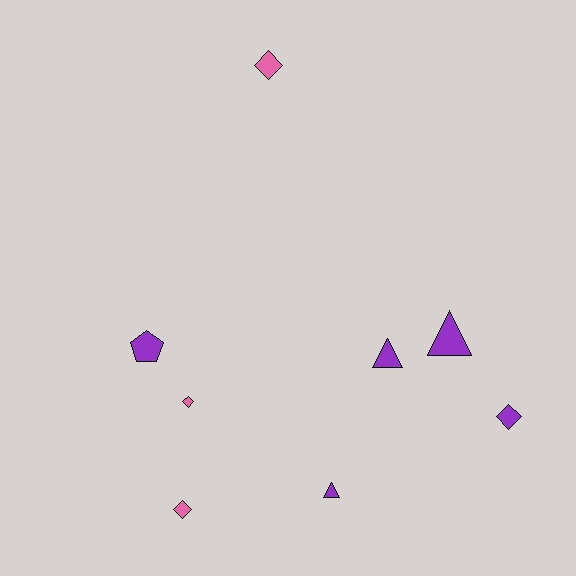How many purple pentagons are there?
There is 1 purple pentagon.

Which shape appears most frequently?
Diamond, with 4 objects.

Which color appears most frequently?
Purple, with 5 objects.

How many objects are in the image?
There are 8 objects.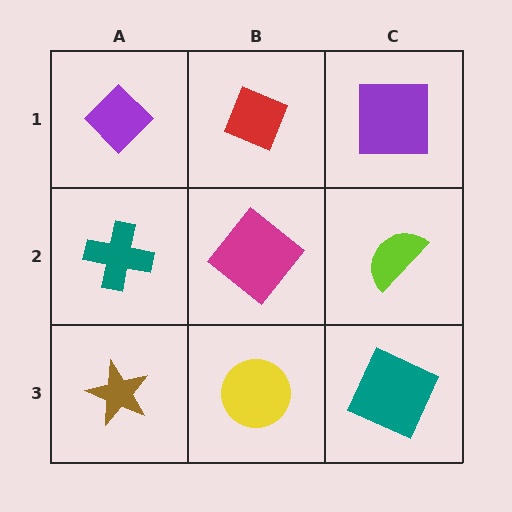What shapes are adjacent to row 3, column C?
A lime semicircle (row 2, column C), a yellow circle (row 3, column B).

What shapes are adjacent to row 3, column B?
A magenta diamond (row 2, column B), a brown star (row 3, column A), a teal square (row 3, column C).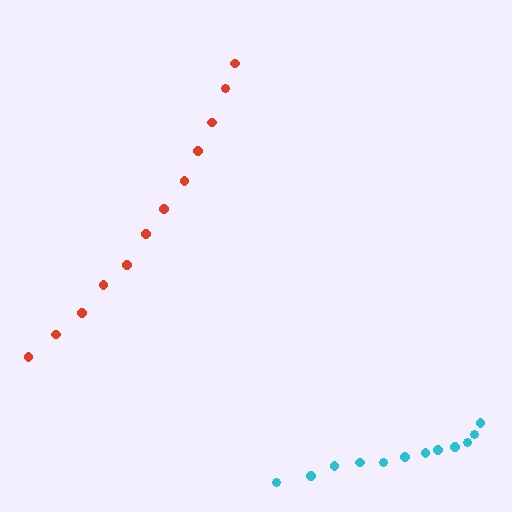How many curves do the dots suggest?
There are 2 distinct paths.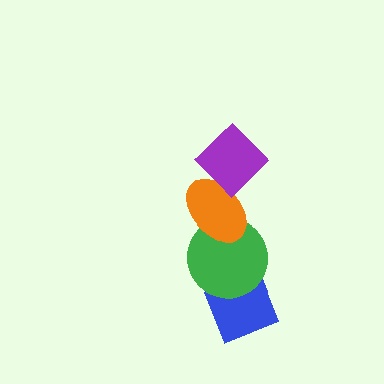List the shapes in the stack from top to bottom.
From top to bottom: the purple diamond, the orange ellipse, the green circle, the blue diamond.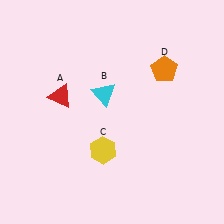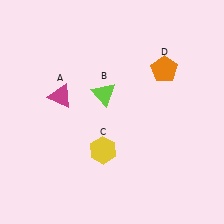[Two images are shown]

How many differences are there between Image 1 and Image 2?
There are 2 differences between the two images.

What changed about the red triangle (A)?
In Image 1, A is red. In Image 2, it changed to magenta.